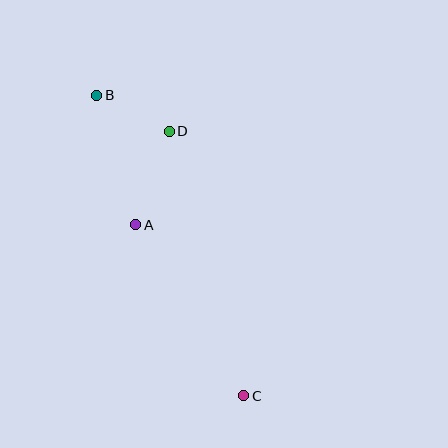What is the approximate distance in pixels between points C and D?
The distance between C and D is approximately 275 pixels.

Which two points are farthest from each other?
Points B and C are farthest from each other.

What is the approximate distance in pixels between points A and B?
The distance between A and B is approximately 135 pixels.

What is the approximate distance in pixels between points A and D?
The distance between A and D is approximately 99 pixels.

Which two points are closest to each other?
Points B and D are closest to each other.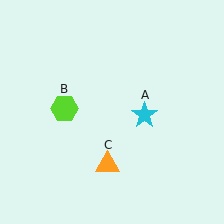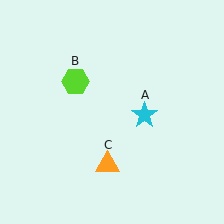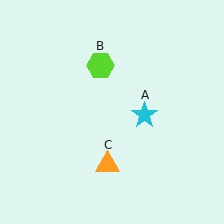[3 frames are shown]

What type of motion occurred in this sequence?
The lime hexagon (object B) rotated clockwise around the center of the scene.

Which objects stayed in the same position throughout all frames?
Cyan star (object A) and orange triangle (object C) remained stationary.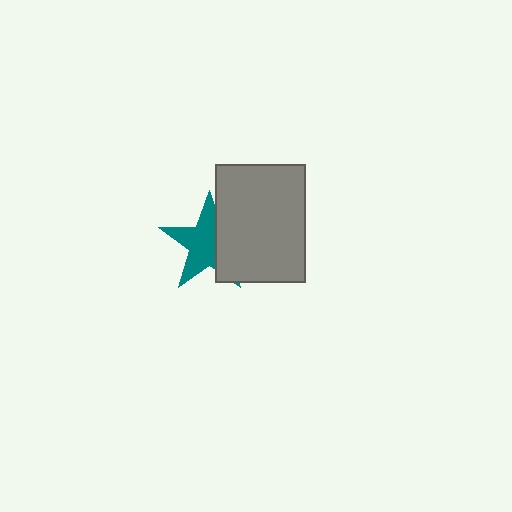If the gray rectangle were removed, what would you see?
You would see the complete teal star.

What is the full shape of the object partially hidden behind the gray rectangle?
The partially hidden object is a teal star.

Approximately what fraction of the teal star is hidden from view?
Roughly 37% of the teal star is hidden behind the gray rectangle.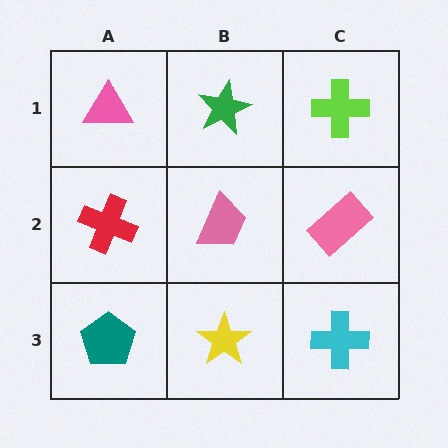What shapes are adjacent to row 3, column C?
A pink rectangle (row 2, column C), a yellow star (row 3, column B).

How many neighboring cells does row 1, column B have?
3.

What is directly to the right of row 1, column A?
A green star.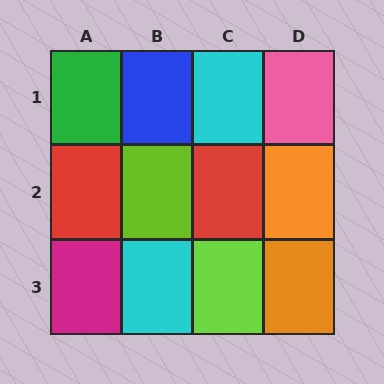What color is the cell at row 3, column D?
Orange.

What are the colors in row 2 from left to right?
Red, lime, red, orange.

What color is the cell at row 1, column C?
Cyan.